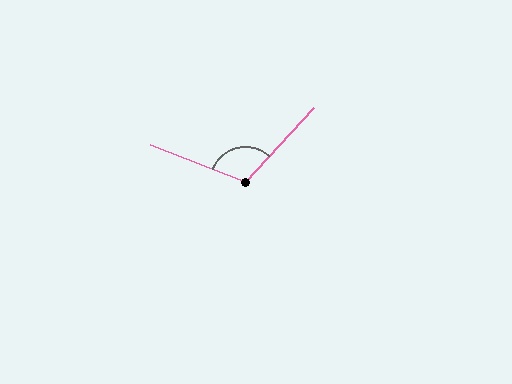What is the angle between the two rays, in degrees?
Approximately 111 degrees.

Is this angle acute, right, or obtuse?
It is obtuse.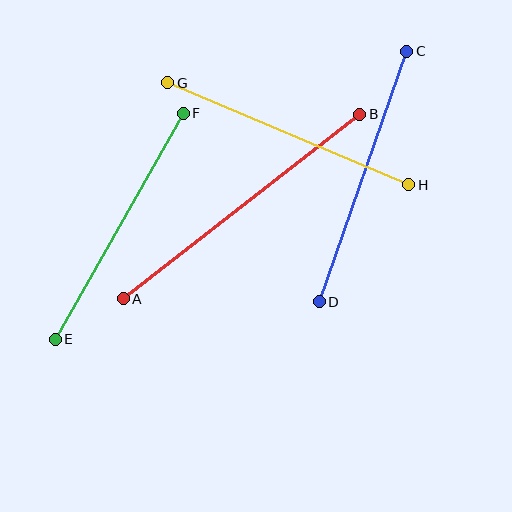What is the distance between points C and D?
The distance is approximately 265 pixels.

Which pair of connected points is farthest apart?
Points A and B are farthest apart.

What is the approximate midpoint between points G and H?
The midpoint is at approximately (288, 134) pixels.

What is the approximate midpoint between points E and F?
The midpoint is at approximately (119, 226) pixels.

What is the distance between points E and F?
The distance is approximately 259 pixels.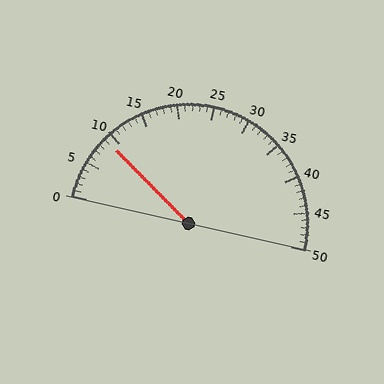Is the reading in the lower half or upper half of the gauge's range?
The reading is in the lower half of the range (0 to 50).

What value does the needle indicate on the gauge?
The needle indicates approximately 9.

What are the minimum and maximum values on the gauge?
The gauge ranges from 0 to 50.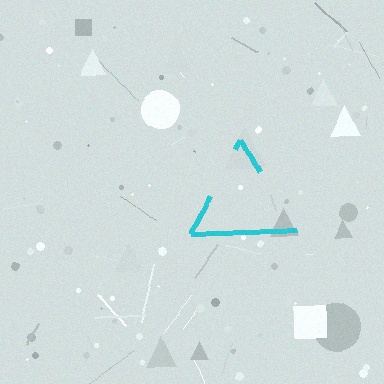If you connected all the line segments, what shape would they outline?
They would outline a triangle.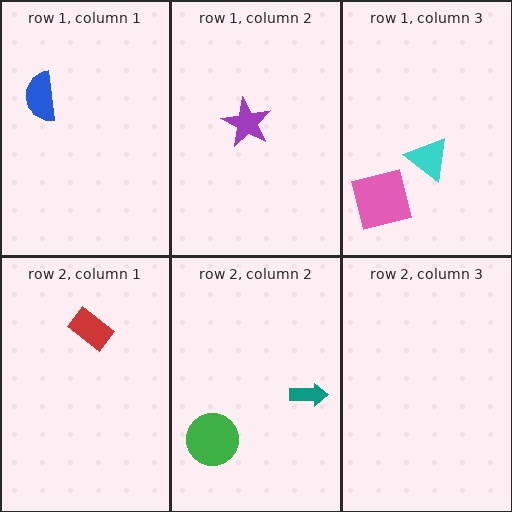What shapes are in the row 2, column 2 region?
The teal arrow, the green circle.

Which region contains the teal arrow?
The row 2, column 2 region.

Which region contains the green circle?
The row 2, column 2 region.